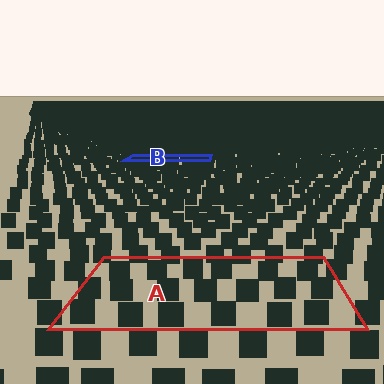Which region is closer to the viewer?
Region A is closer. The texture elements there are larger and more spread out.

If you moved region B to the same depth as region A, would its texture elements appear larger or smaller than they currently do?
They would appear larger. At a closer depth, the same texture elements are projected at a bigger on-screen size.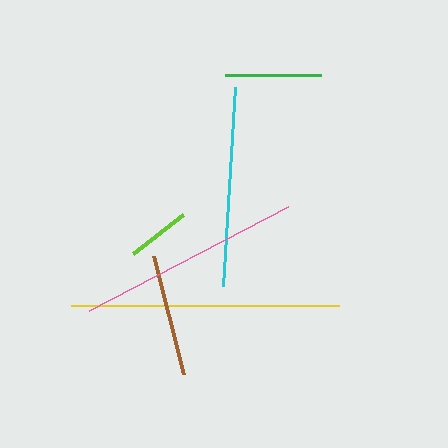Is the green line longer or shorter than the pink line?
The pink line is longer than the green line.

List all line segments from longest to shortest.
From longest to shortest: yellow, pink, cyan, brown, green, lime.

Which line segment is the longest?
The yellow line is the longest at approximately 268 pixels.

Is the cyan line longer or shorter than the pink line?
The pink line is longer than the cyan line.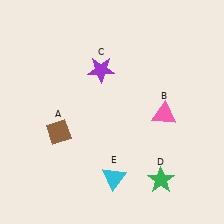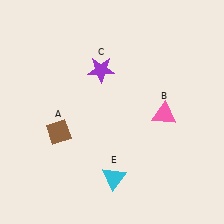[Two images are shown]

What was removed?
The green star (D) was removed in Image 2.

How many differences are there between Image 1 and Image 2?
There is 1 difference between the two images.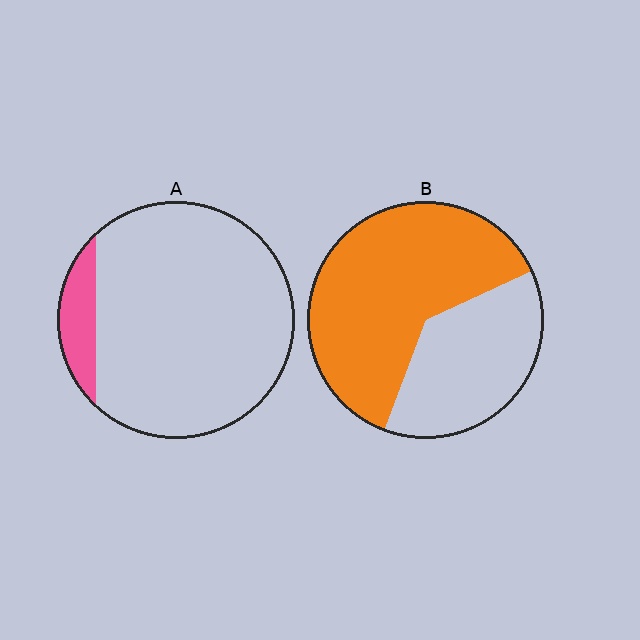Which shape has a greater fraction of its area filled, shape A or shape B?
Shape B.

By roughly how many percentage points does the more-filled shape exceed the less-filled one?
By roughly 50 percentage points (B over A).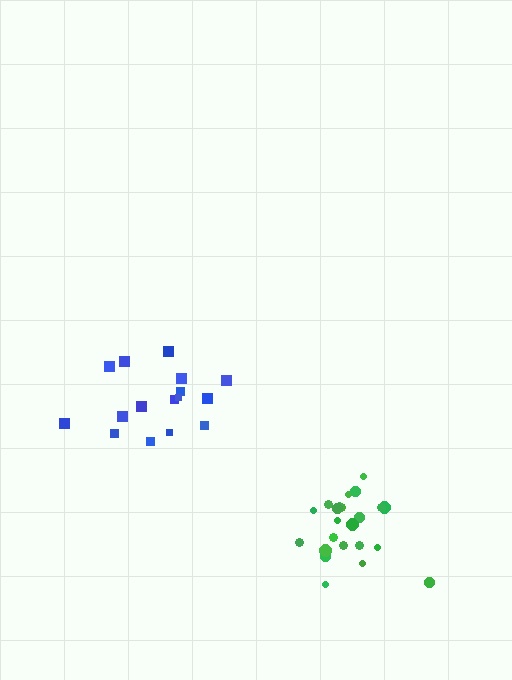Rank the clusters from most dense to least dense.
green, blue.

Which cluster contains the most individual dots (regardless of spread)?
Green (23).